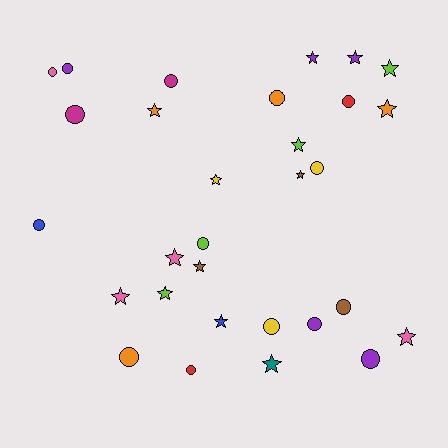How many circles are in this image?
There are 15 circles.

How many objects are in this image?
There are 30 objects.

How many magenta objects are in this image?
There are 2 magenta objects.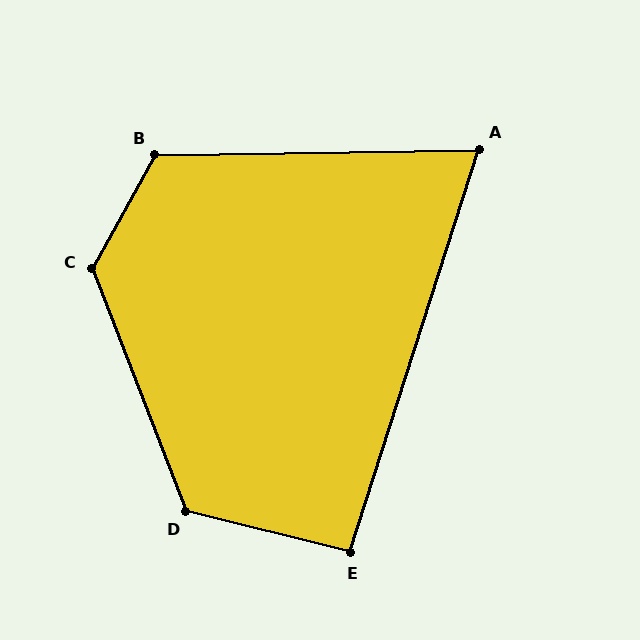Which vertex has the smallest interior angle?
A, at approximately 71 degrees.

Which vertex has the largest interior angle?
C, at approximately 130 degrees.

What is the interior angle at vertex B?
Approximately 120 degrees (obtuse).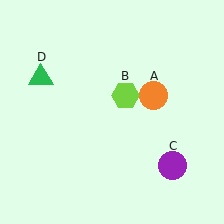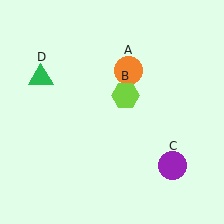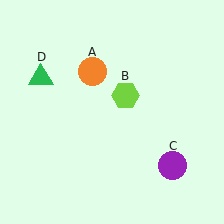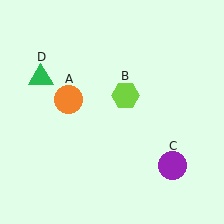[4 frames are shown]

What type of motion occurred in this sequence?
The orange circle (object A) rotated counterclockwise around the center of the scene.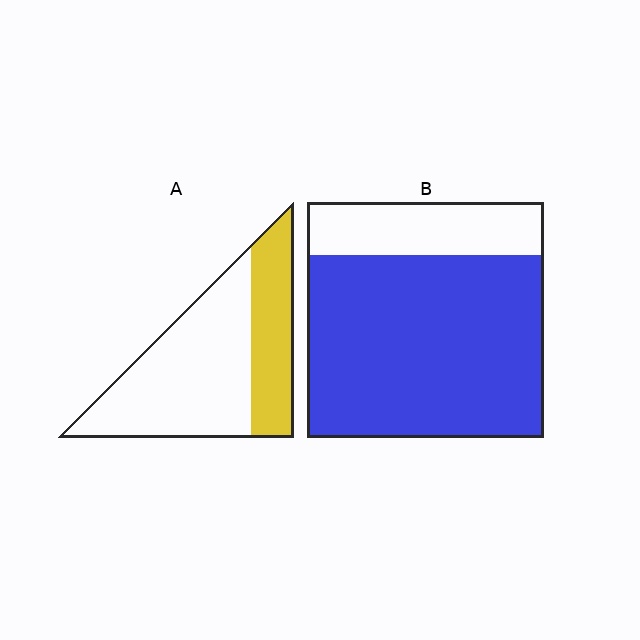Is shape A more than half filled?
No.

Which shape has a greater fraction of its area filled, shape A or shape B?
Shape B.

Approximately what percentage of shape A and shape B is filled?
A is approximately 35% and B is approximately 80%.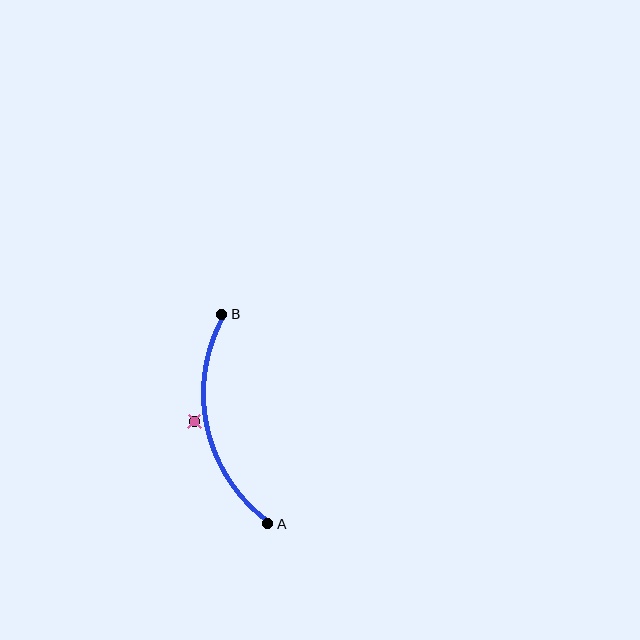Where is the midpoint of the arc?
The arc midpoint is the point on the curve farthest from the straight line joining A and B. It sits to the left of that line.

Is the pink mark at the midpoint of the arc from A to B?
No — the pink mark does not lie on the arc at all. It sits slightly outside the curve.